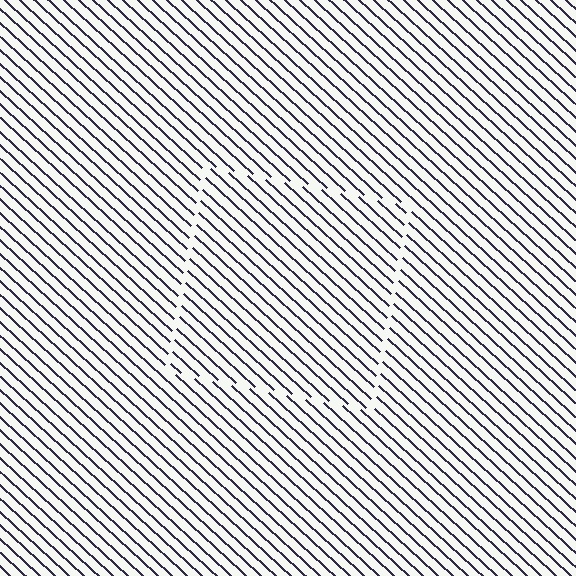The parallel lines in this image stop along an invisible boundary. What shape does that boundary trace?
An illusory square. The interior of the shape contains the same grating, shifted by half a period — the contour is defined by the phase discontinuity where line-ends from the inner and outer gratings abut.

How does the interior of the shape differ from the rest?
The interior of the shape contains the same grating, shifted by half a period — the contour is defined by the phase discontinuity where line-ends from the inner and outer gratings abut.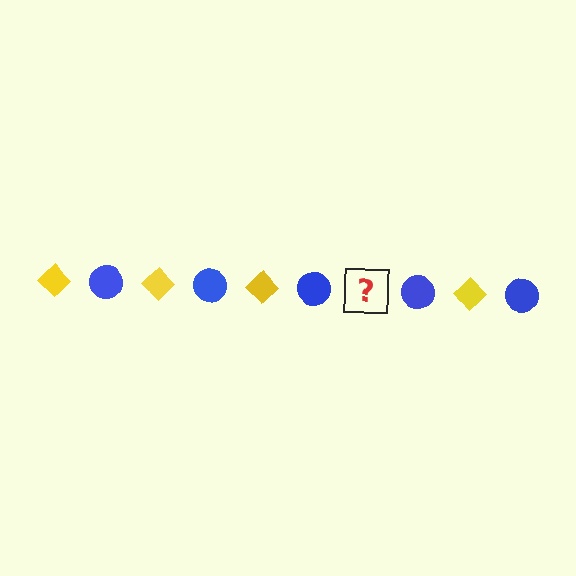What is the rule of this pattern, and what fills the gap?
The rule is that the pattern alternates between yellow diamond and blue circle. The gap should be filled with a yellow diamond.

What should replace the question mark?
The question mark should be replaced with a yellow diamond.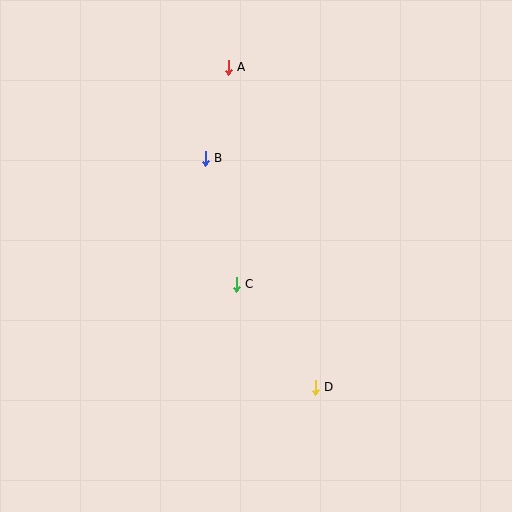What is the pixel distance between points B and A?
The distance between B and A is 94 pixels.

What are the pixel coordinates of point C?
Point C is at (236, 284).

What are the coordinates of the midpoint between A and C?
The midpoint between A and C is at (232, 176).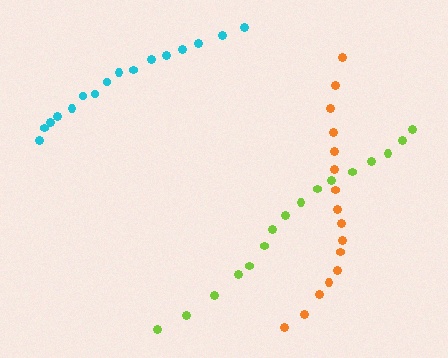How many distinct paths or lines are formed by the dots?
There are 3 distinct paths.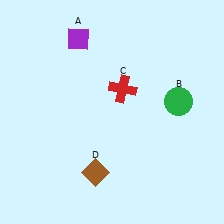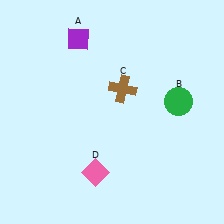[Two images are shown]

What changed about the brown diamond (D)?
In Image 1, D is brown. In Image 2, it changed to pink.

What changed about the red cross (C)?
In Image 1, C is red. In Image 2, it changed to brown.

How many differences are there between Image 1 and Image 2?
There are 2 differences between the two images.